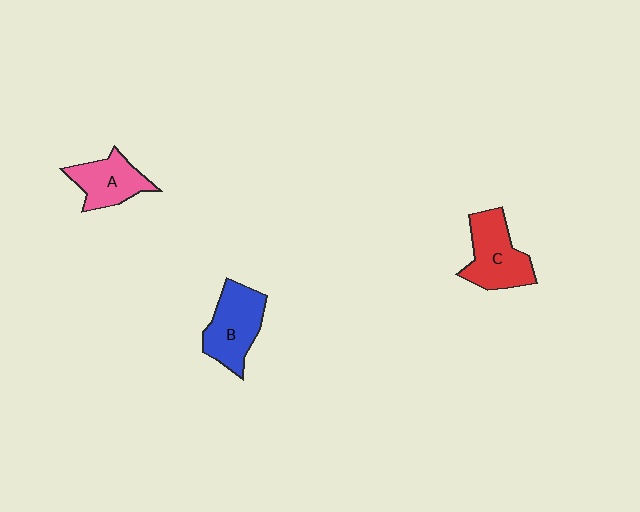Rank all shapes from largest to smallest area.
From largest to smallest: C (red), B (blue), A (pink).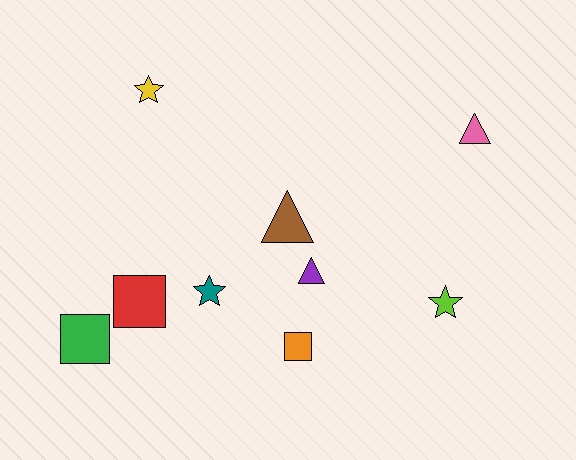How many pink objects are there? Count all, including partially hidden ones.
There is 1 pink object.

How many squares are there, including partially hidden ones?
There are 3 squares.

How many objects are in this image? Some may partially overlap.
There are 9 objects.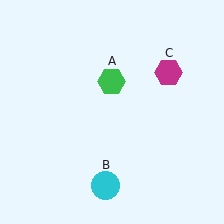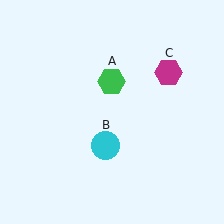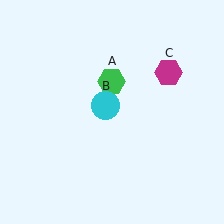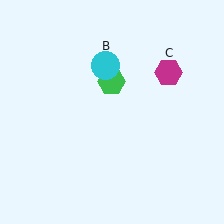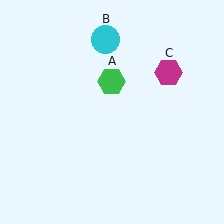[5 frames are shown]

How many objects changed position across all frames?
1 object changed position: cyan circle (object B).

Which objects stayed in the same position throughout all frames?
Green hexagon (object A) and magenta hexagon (object C) remained stationary.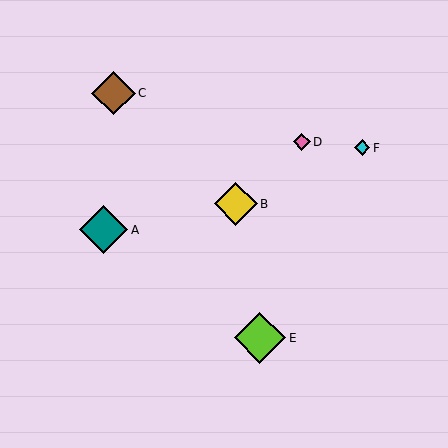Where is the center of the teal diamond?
The center of the teal diamond is at (103, 230).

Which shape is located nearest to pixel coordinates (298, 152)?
The pink diamond (labeled D) at (302, 142) is nearest to that location.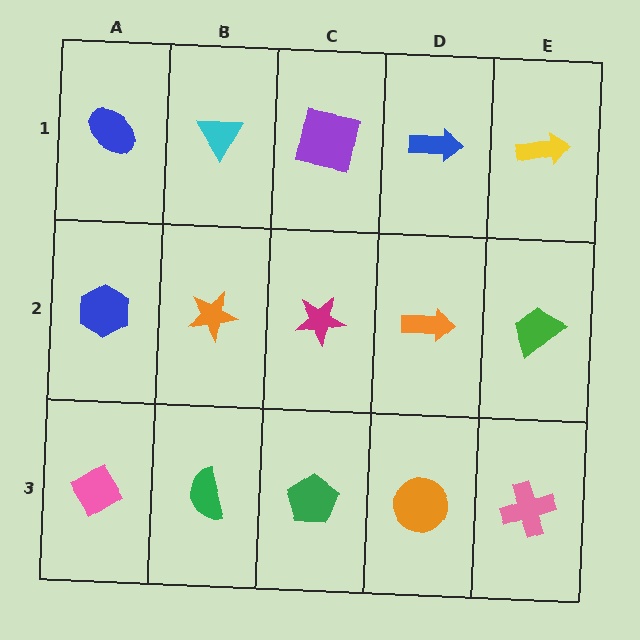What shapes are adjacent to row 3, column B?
An orange star (row 2, column B), a pink diamond (row 3, column A), a green pentagon (row 3, column C).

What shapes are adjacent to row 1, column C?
A magenta star (row 2, column C), a cyan triangle (row 1, column B), a blue arrow (row 1, column D).